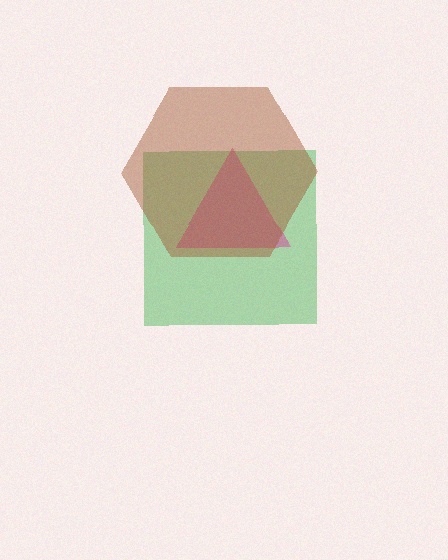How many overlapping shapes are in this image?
There are 3 overlapping shapes in the image.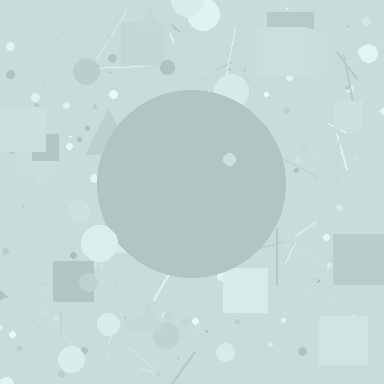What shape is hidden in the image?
A circle is hidden in the image.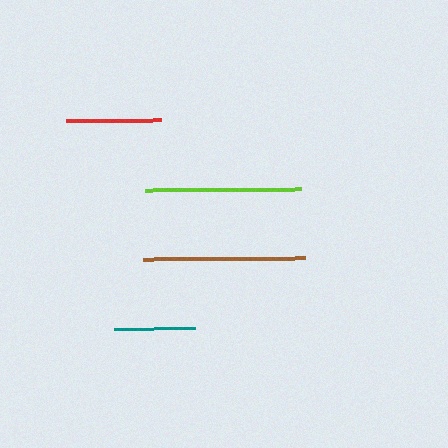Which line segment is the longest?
The brown line is the longest at approximately 162 pixels.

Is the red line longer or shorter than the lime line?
The lime line is longer than the red line.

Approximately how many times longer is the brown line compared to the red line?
The brown line is approximately 1.7 times the length of the red line.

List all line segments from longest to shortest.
From longest to shortest: brown, lime, red, teal.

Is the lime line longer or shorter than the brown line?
The brown line is longer than the lime line.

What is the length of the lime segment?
The lime segment is approximately 155 pixels long.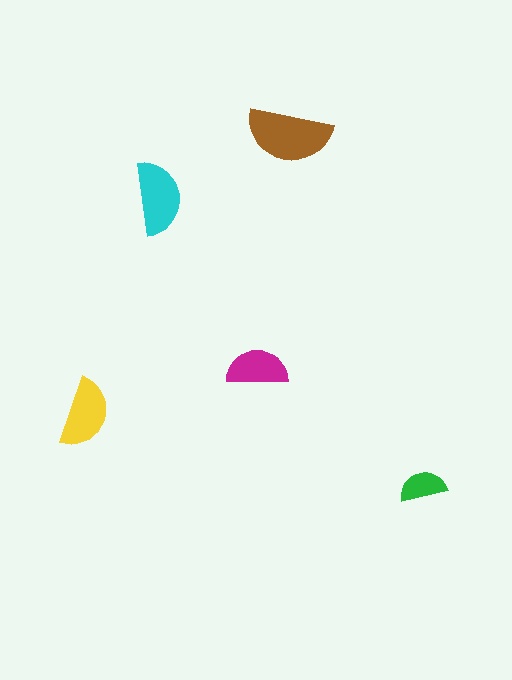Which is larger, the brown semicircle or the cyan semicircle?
The brown one.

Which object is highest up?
The brown semicircle is topmost.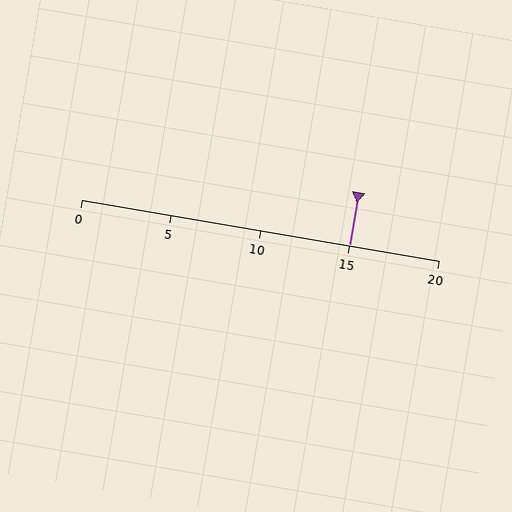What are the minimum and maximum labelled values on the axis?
The axis runs from 0 to 20.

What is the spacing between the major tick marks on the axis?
The major ticks are spaced 5 apart.